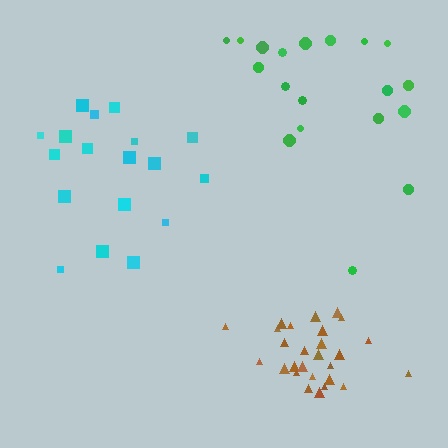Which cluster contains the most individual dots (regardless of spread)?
Brown (27).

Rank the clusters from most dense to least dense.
brown, cyan, green.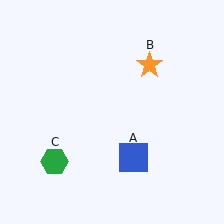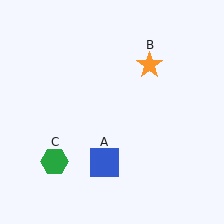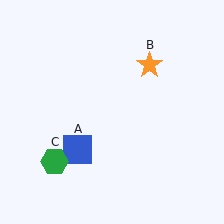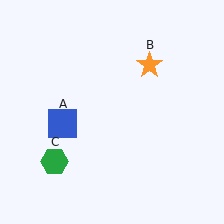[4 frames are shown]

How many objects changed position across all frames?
1 object changed position: blue square (object A).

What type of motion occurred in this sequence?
The blue square (object A) rotated clockwise around the center of the scene.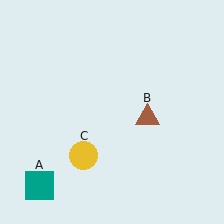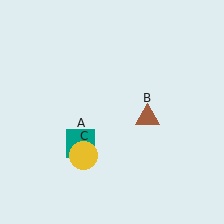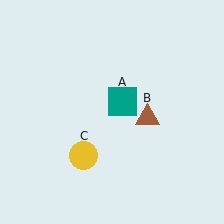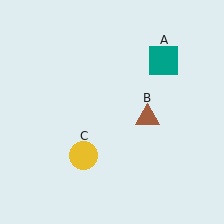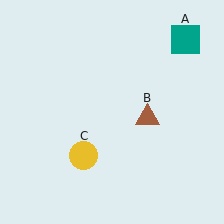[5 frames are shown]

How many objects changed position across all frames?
1 object changed position: teal square (object A).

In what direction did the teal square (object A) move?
The teal square (object A) moved up and to the right.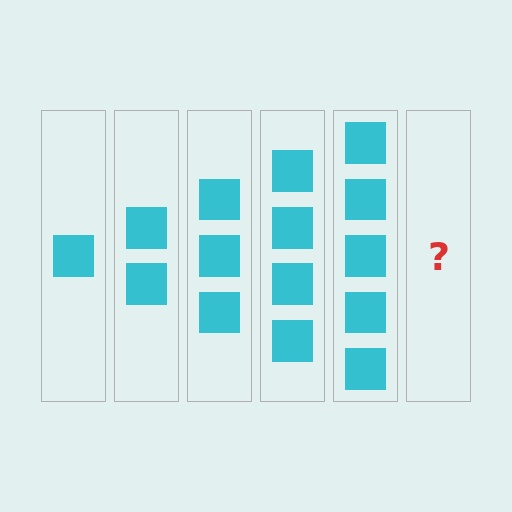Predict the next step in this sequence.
The next step is 6 squares.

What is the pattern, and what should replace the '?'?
The pattern is that each step adds one more square. The '?' should be 6 squares.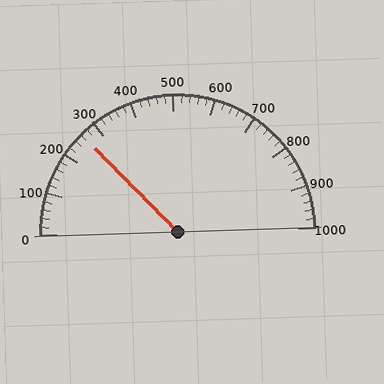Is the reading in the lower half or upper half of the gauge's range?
The reading is in the lower half of the range (0 to 1000).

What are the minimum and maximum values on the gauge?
The gauge ranges from 0 to 1000.